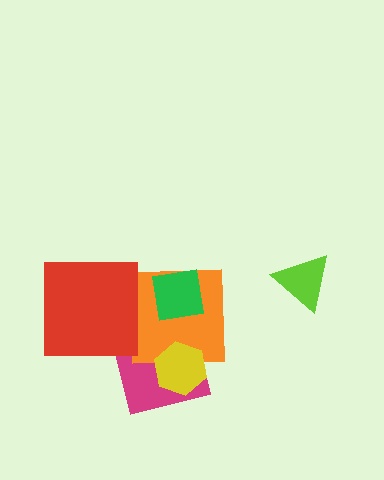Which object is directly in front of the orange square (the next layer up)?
The green square is directly in front of the orange square.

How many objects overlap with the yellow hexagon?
2 objects overlap with the yellow hexagon.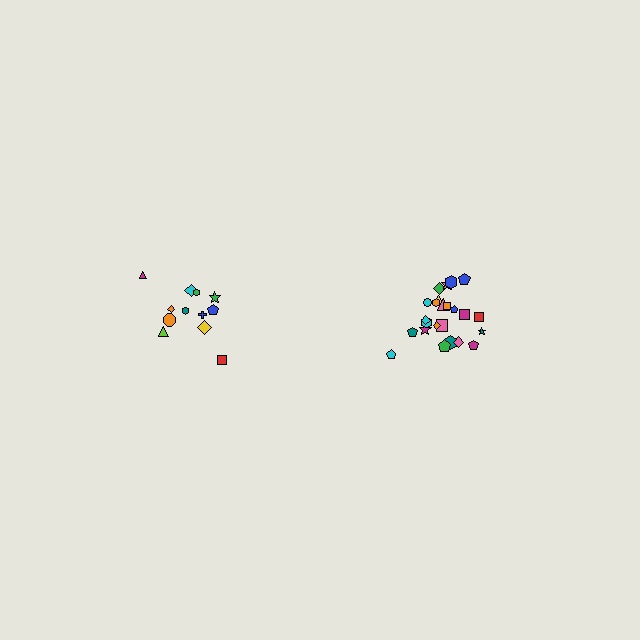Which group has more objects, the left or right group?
The right group.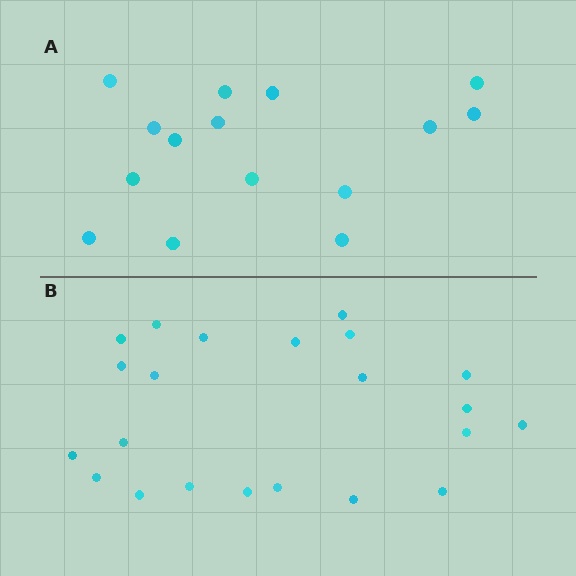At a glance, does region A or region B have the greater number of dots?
Region B (the bottom region) has more dots.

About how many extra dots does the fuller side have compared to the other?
Region B has roughly 8 or so more dots than region A.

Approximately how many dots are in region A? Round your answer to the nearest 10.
About 20 dots. (The exact count is 15, which rounds to 20.)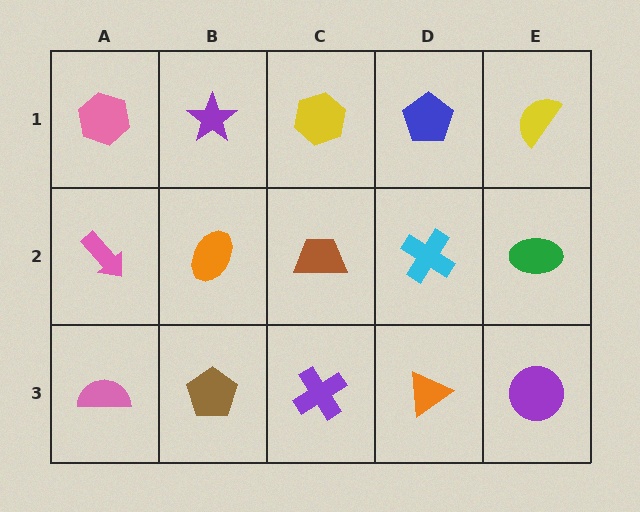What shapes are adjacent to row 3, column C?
A brown trapezoid (row 2, column C), a brown pentagon (row 3, column B), an orange triangle (row 3, column D).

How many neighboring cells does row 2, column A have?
3.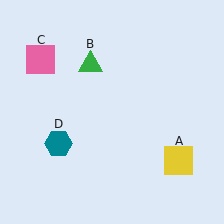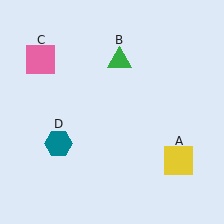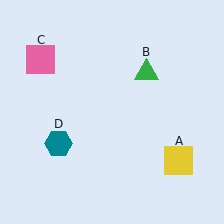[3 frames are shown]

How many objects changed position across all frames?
1 object changed position: green triangle (object B).